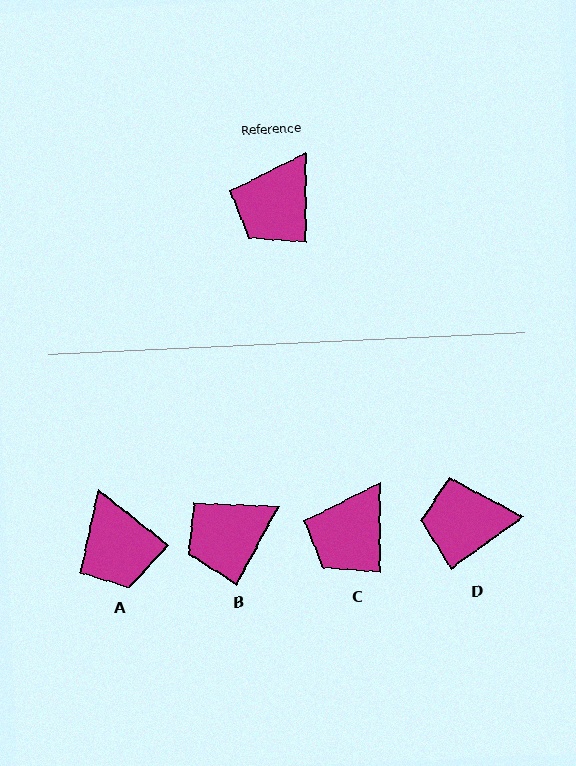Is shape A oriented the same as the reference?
No, it is off by about 51 degrees.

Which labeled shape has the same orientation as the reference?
C.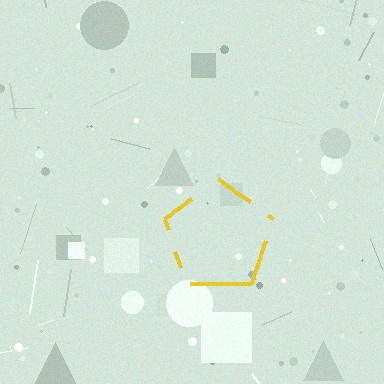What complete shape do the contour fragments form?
The contour fragments form a pentagon.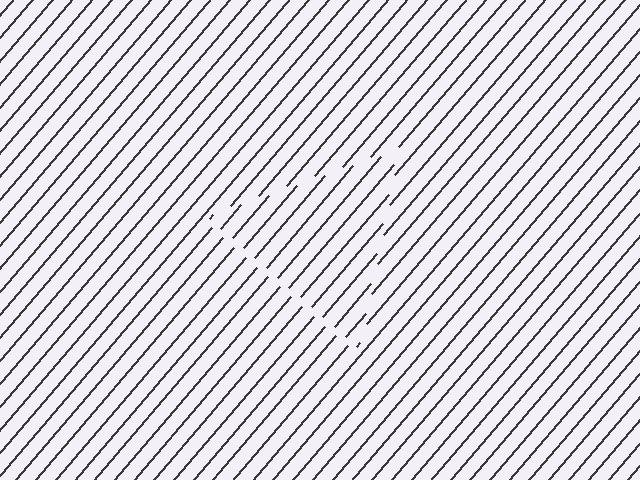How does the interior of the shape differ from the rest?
The interior of the shape contains the same grating, shifted by half a period — the contour is defined by the phase discontinuity where line-ends from the inner and outer gratings abut.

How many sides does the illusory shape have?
3 sides — the line-ends trace a triangle.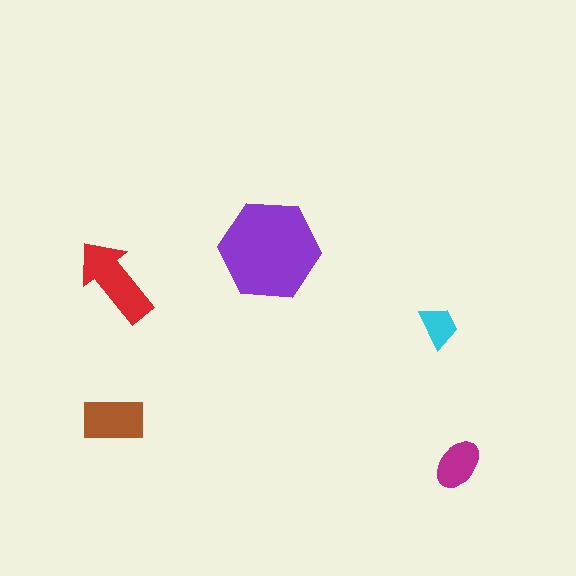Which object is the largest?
The purple hexagon.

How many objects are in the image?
There are 5 objects in the image.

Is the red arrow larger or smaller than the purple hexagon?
Smaller.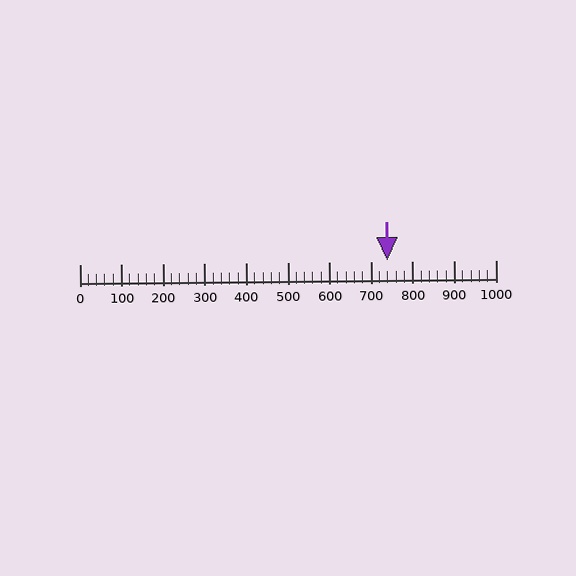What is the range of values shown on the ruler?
The ruler shows values from 0 to 1000.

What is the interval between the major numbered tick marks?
The major tick marks are spaced 100 units apart.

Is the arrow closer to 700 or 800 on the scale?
The arrow is closer to 700.